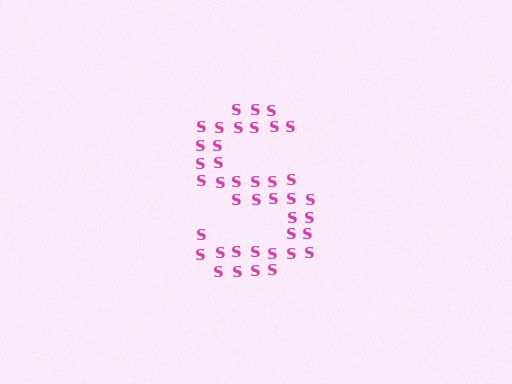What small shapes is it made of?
It is made of small letter S's.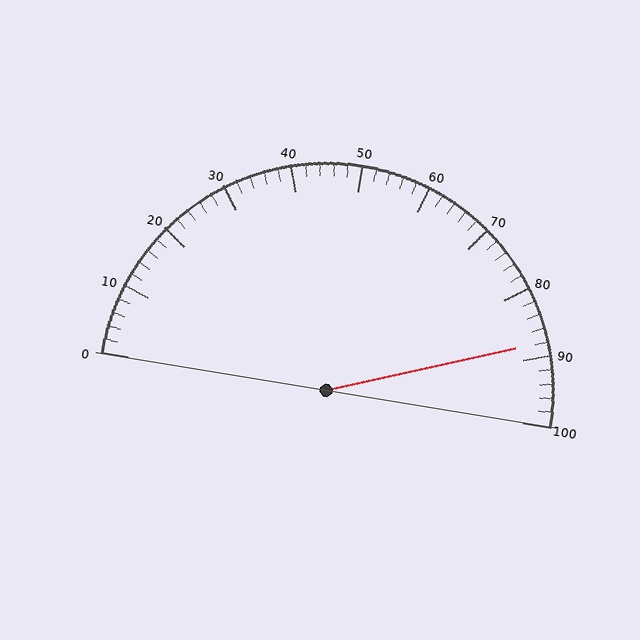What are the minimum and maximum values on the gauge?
The gauge ranges from 0 to 100.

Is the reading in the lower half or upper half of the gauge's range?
The reading is in the upper half of the range (0 to 100).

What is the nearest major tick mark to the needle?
The nearest major tick mark is 90.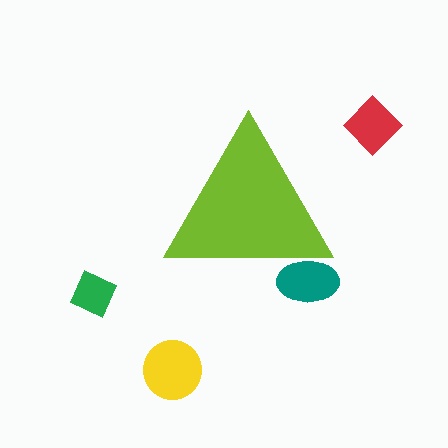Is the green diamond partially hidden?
No, the green diamond is fully visible.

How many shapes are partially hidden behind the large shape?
1 shape is partially hidden.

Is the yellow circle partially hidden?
No, the yellow circle is fully visible.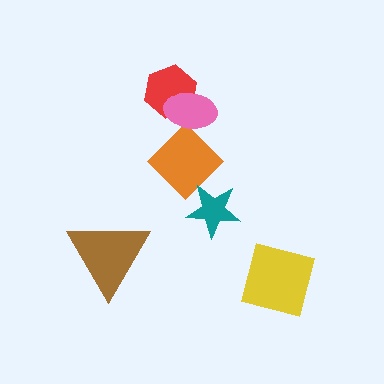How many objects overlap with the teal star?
1 object overlaps with the teal star.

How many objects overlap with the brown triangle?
0 objects overlap with the brown triangle.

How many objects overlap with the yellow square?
0 objects overlap with the yellow square.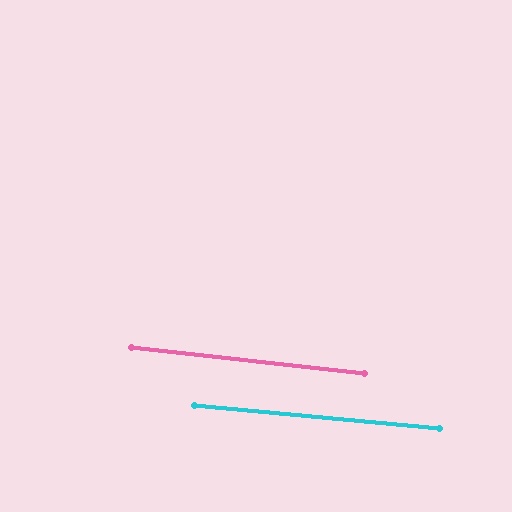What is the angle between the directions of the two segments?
Approximately 1 degree.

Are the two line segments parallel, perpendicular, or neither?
Parallel — their directions differ by only 0.8°.